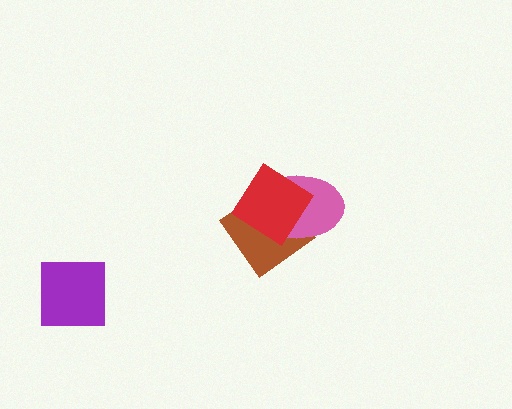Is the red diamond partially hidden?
No, no other shape covers it.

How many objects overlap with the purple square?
0 objects overlap with the purple square.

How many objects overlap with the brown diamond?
2 objects overlap with the brown diamond.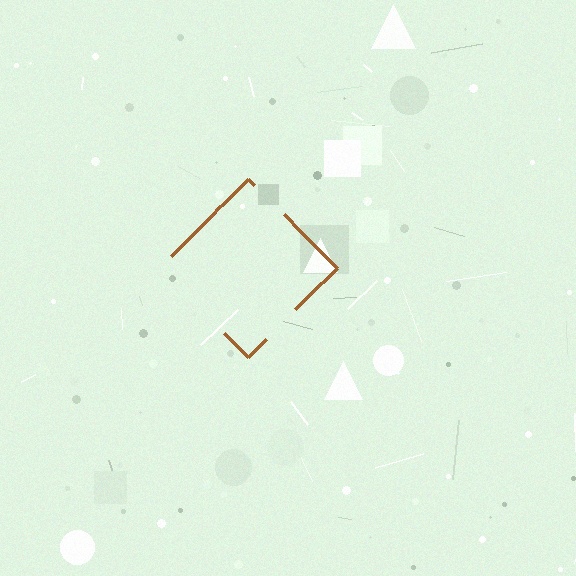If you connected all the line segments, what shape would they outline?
They would outline a diamond.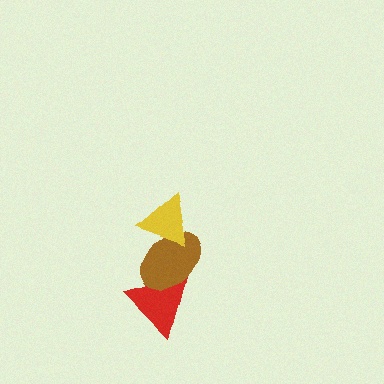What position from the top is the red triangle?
The red triangle is 3rd from the top.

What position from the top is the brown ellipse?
The brown ellipse is 2nd from the top.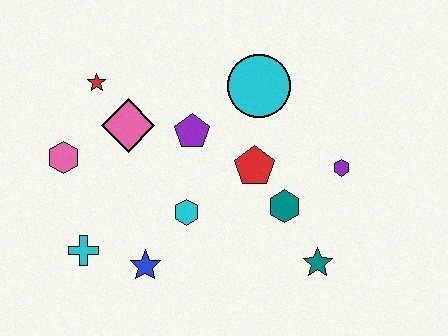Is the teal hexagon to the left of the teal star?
Yes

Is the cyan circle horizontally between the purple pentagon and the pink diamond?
No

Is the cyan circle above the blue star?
Yes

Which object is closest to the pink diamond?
The red star is closest to the pink diamond.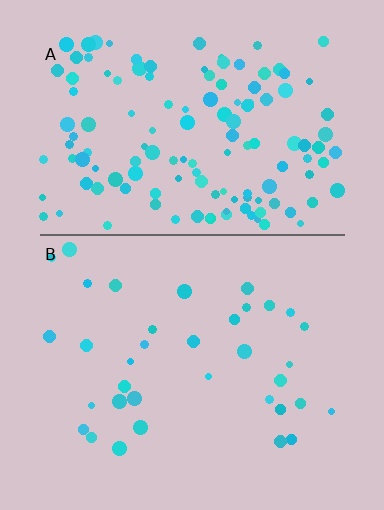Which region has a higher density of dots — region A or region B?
A (the top).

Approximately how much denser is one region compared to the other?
Approximately 3.7× — region A over region B.